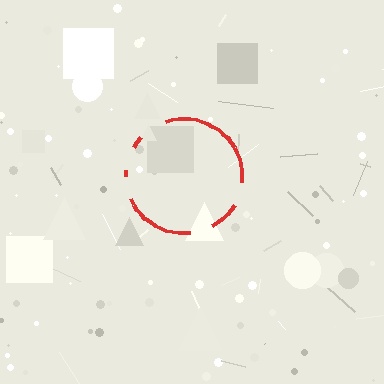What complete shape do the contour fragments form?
The contour fragments form a circle.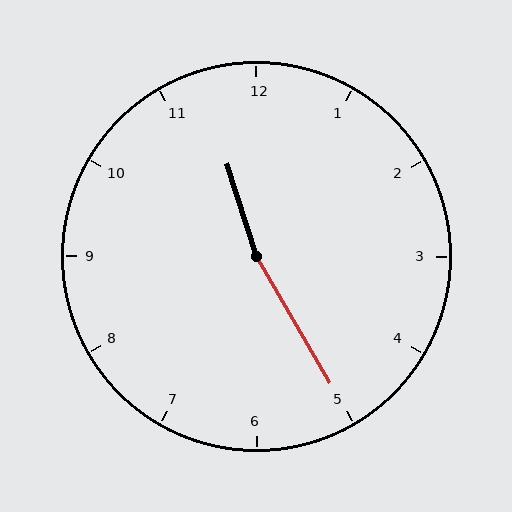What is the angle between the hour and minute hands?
Approximately 168 degrees.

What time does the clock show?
11:25.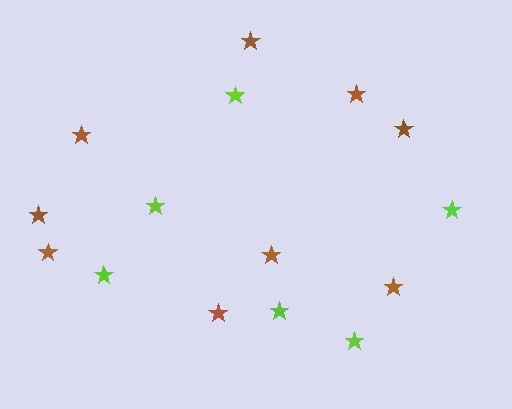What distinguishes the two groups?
There are 2 groups: one group of lime stars (6) and one group of brown stars (9).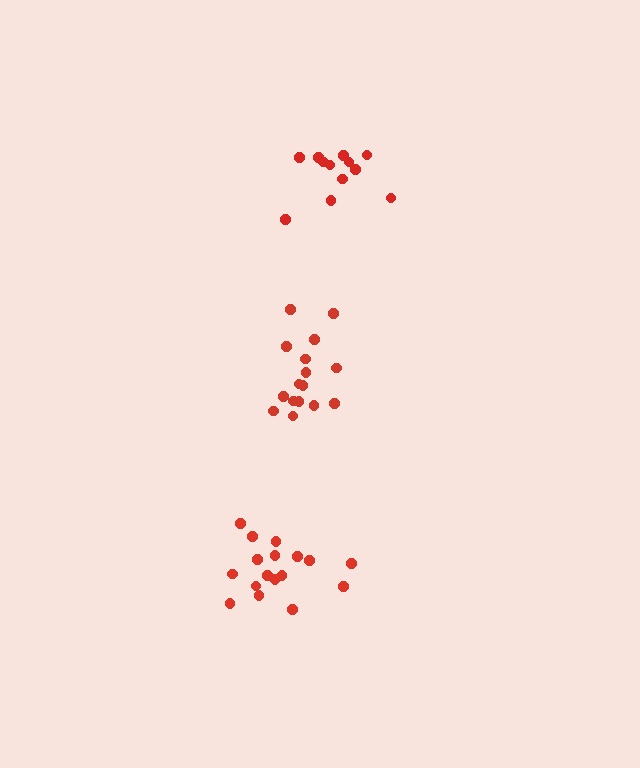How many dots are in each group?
Group 1: 16 dots, Group 2: 12 dots, Group 3: 17 dots (45 total).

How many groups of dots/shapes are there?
There are 3 groups.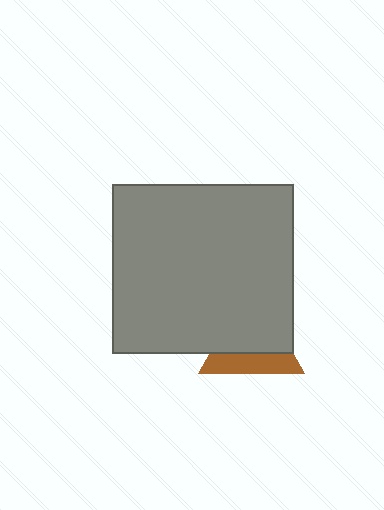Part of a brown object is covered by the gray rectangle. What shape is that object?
It is a triangle.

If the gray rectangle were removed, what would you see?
You would see the complete brown triangle.